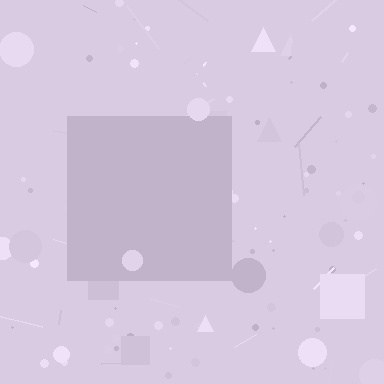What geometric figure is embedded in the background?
A square is embedded in the background.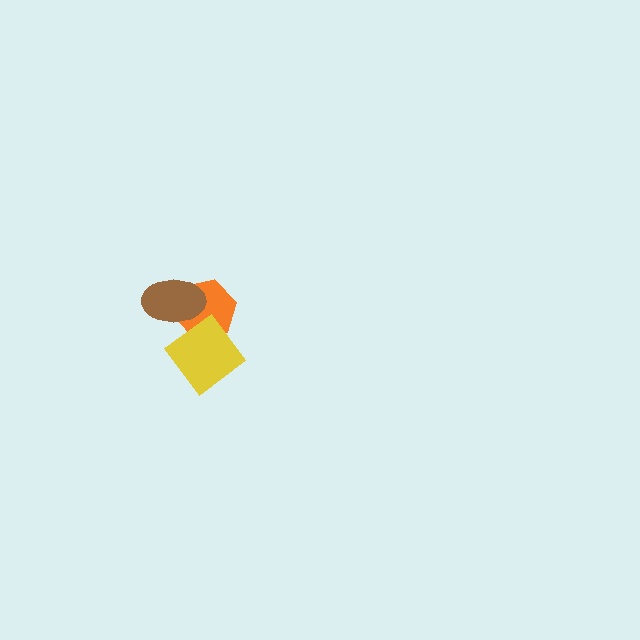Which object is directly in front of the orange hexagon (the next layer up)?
The brown ellipse is directly in front of the orange hexagon.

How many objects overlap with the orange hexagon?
2 objects overlap with the orange hexagon.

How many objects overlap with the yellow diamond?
2 objects overlap with the yellow diamond.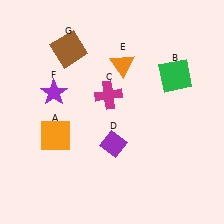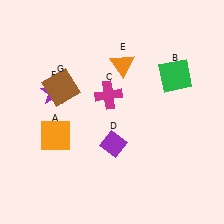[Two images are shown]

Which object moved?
The brown square (G) moved down.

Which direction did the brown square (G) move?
The brown square (G) moved down.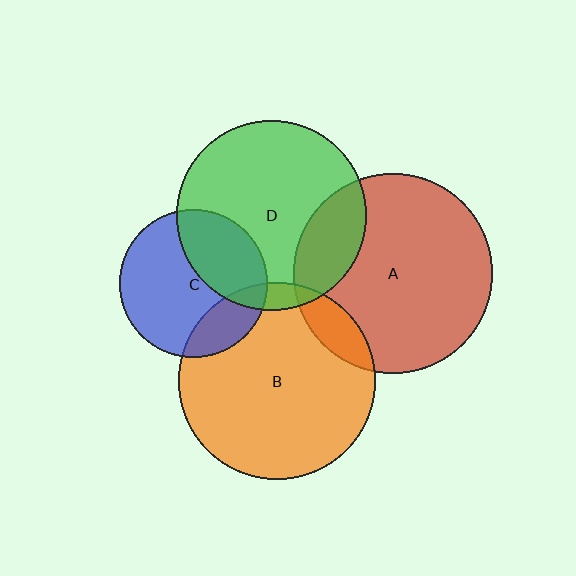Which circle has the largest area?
Circle A (red).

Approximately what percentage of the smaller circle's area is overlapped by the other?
Approximately 20%.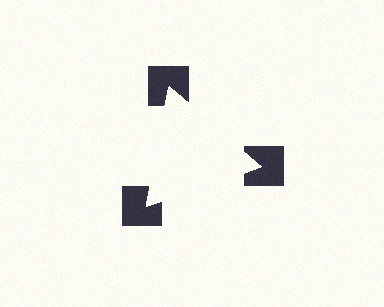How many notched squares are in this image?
There are 3 — one at each vertex of the illusory triangle.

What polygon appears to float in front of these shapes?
An illusory triangle — its edges are inferred from the aligned wedge cuts in the notched squares, not physically drawn.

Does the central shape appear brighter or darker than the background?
It typically appears slightly brighter than the background, even though no actual brightness change is drawn.